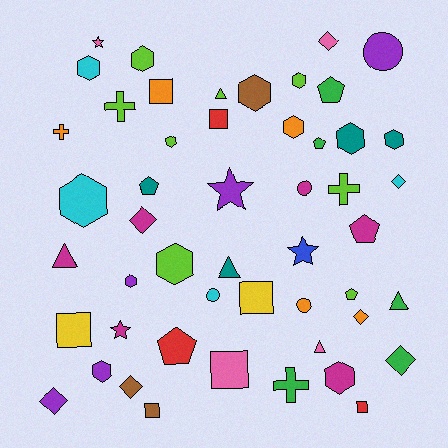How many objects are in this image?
There are 50 objects.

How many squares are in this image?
There are 7 squares.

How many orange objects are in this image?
There are 5 orange objects.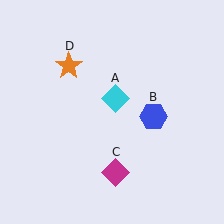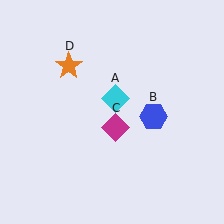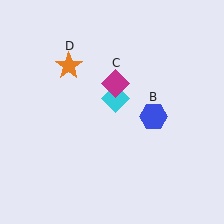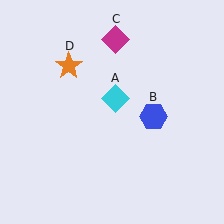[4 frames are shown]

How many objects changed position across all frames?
1 object changed position: magenta diamond (object C).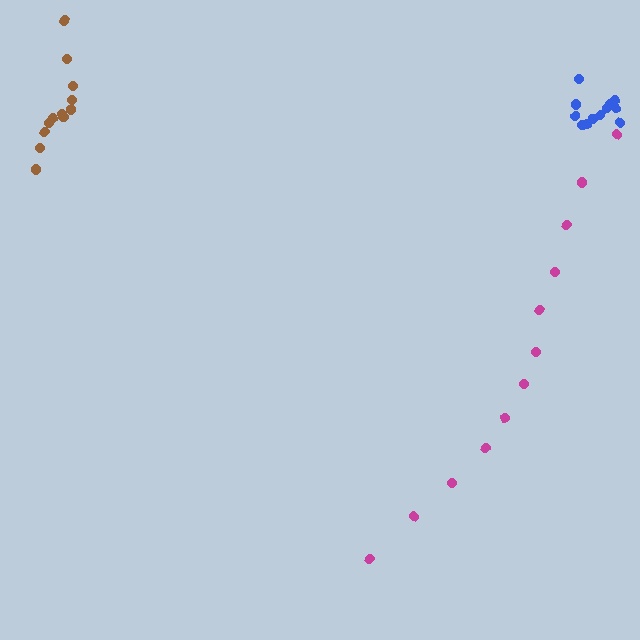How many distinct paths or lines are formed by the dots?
There are 3 distinct paths.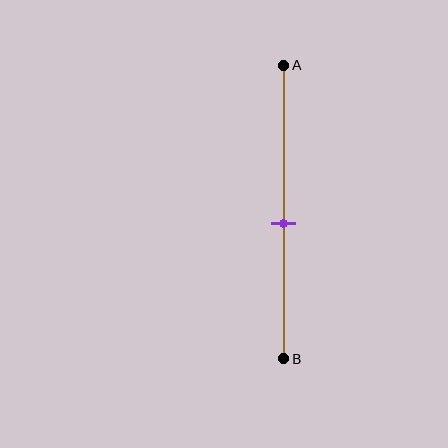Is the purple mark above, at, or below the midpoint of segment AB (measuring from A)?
The purple mark is below the midpoint of segment AB.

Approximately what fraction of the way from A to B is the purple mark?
The purple mark is approximately 55% of the way from A to B.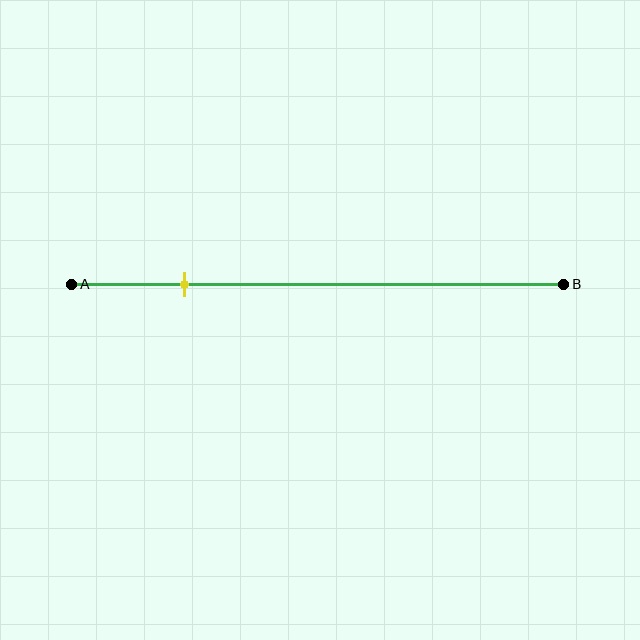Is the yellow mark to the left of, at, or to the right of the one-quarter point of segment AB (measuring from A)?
The yellow mark is approximately at the one-quarter point of segment AB.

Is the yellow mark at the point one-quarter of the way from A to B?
Yes, the mark is approximately at the one-quarter point.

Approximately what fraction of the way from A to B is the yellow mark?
The yellow mark is approximately 25% of the way from A to B.